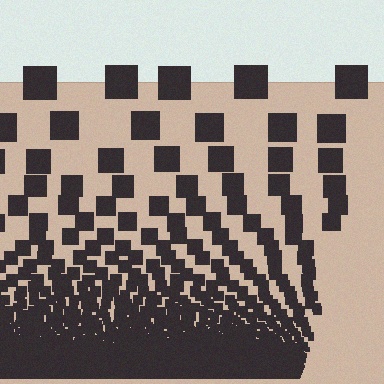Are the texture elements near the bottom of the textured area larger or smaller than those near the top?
Smaller. The gradient is inverted — elements near the bottom are smaller and denser.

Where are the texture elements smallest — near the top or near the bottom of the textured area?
Near the bottom.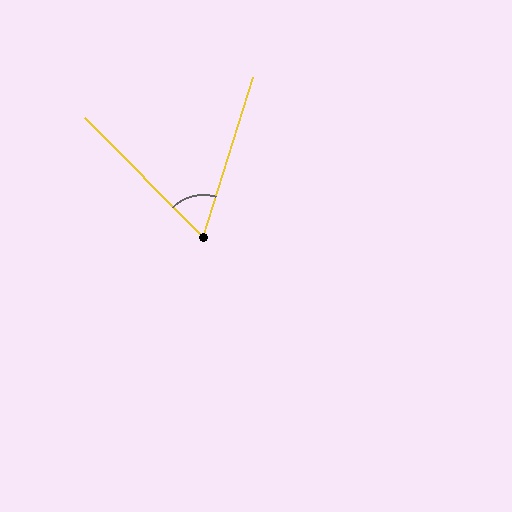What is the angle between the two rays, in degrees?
Approximately 62 degrees.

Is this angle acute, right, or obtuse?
It is acute.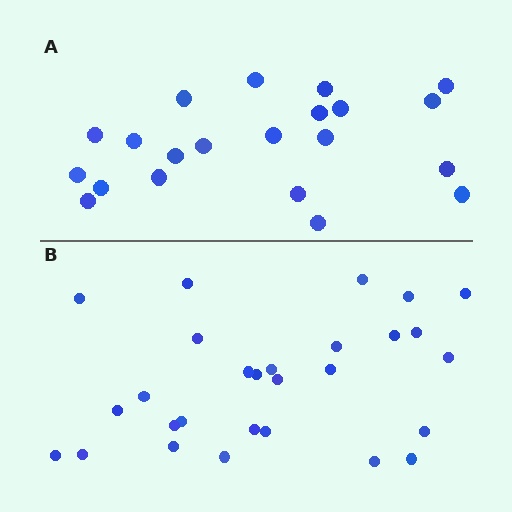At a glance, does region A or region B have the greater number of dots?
Region B (the bottom region) has more dots.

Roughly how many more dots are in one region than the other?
Region B has roughly 8 or so more dots than region A.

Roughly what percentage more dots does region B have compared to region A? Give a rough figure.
About 35% more.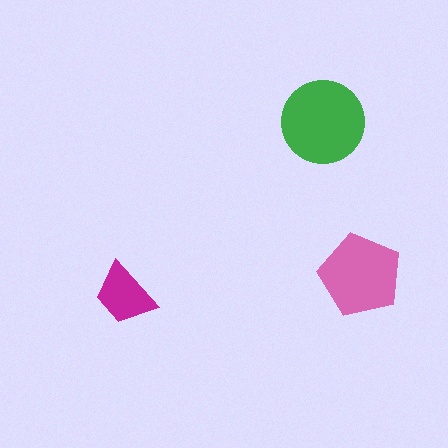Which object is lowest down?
The magenta trapezoid is bottommost.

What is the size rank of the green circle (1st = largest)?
1st.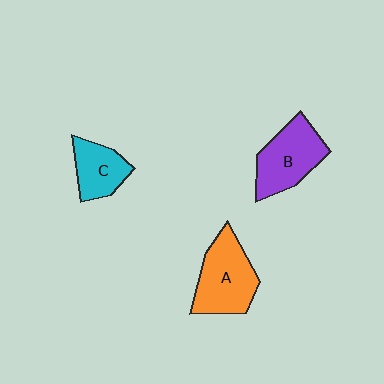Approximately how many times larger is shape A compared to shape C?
Approximately 1.6 times.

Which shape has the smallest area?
Shape C (cyan).